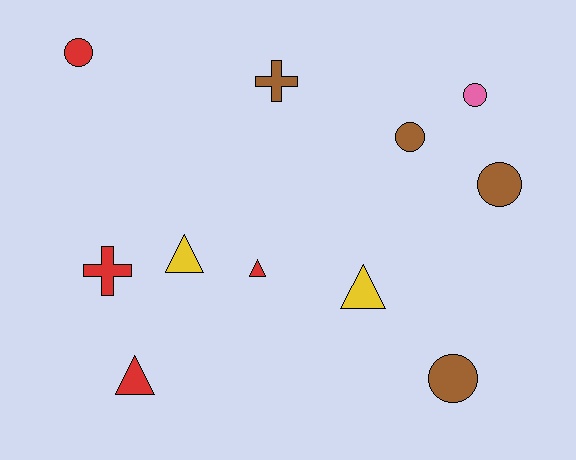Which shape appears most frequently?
Circle, with 5 objects.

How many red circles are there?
There is 1 red circle.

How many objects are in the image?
There are 11 objects.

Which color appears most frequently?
Brown, with 4 objects.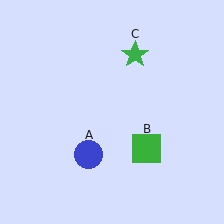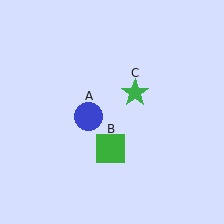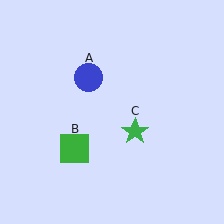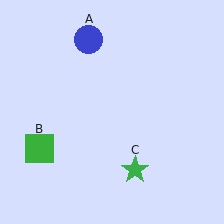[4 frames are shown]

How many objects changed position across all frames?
3 objects changed position: blue circle (object A), green square (object B), green star (object C).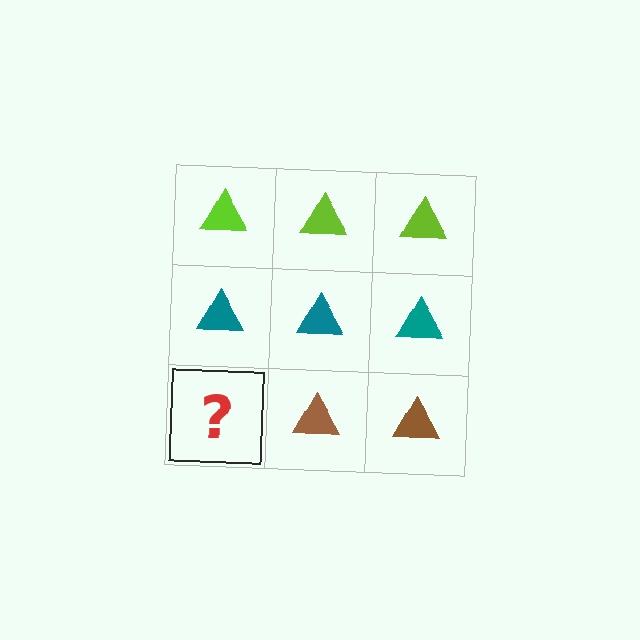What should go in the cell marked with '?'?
The missing cell should contain a brown triangle.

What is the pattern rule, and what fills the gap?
The rule is that each row has a consistent color. The gap should be filled with a brown triangle.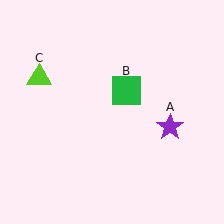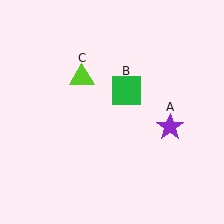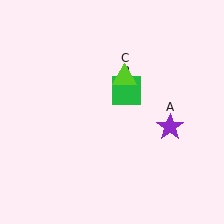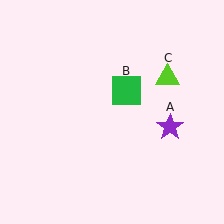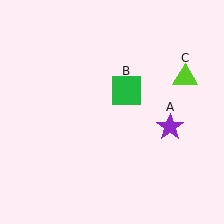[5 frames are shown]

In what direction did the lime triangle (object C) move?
The lime triangle (object C) moved right.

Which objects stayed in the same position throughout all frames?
Purple star (object A) and green square (object B) remained stationary.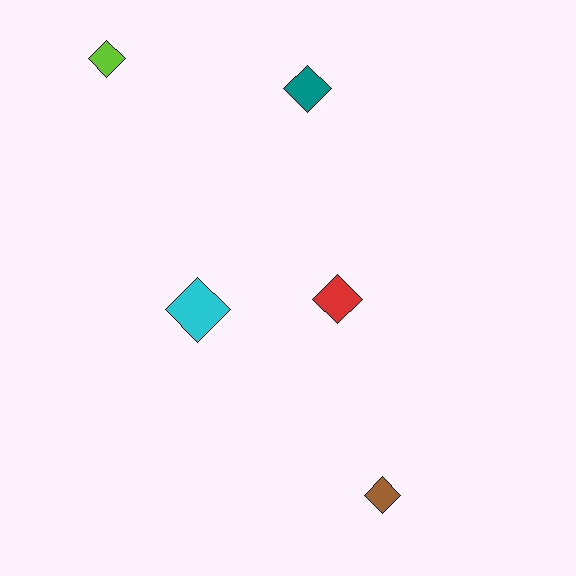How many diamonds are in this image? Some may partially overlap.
There are 5 diamonds.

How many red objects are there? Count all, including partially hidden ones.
There is 1 red object.